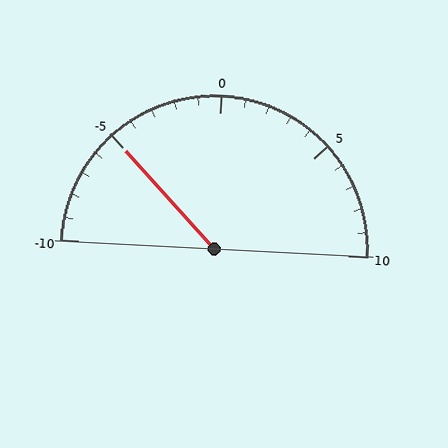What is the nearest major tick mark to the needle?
The nearest major tick mark is -5.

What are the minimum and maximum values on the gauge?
The gauge ranges from -10 to 10.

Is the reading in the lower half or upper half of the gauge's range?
The reading is in the lower half of the range (-10 to 10).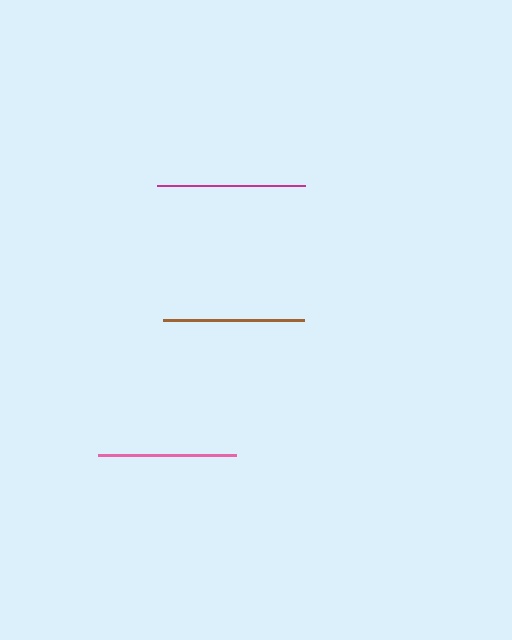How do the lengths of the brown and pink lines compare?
The brown and pink lines are approximately the same length.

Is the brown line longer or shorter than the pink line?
The brown line is longer than the pink line.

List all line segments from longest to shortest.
From longest to shortest: magenta, brown, pink.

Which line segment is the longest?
The magenta line is the longest at approximately 148 pixels.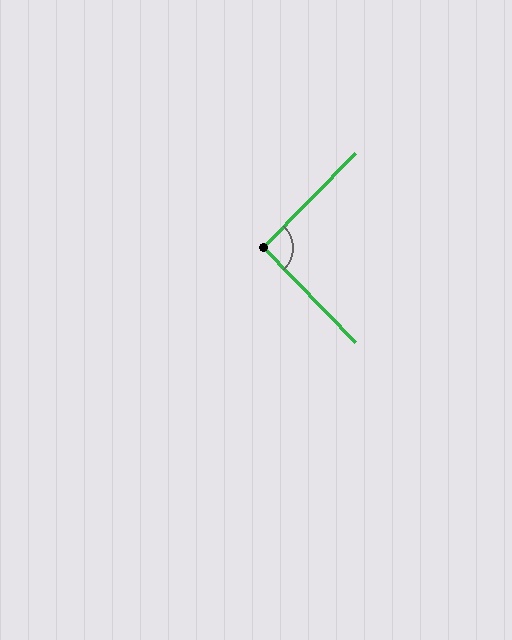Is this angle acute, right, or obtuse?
It is approximately a right angle.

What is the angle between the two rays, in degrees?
Approximately 92 degrees.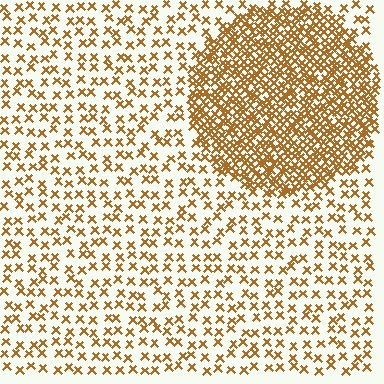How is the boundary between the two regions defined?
The boundary is defined by a change in element density (approximately 2.9x ratio). All elements are the same color, size, and shape.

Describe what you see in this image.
The image contains small brown elements arranged at two different densities. A circle-shaped region is visible where the elements are more densely packed than the surrounding area.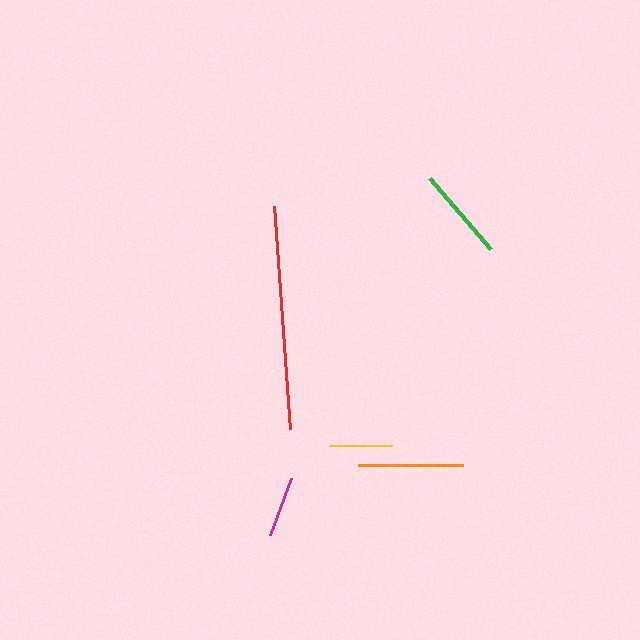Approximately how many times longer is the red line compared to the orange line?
The red line is approximately 2.1 times the length of the orange line.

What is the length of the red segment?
The red segment is approximately 224 pixels long.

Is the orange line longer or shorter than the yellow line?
The orange line is longer than the yellow line.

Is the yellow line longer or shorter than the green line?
The green line is longer than the yellow line.